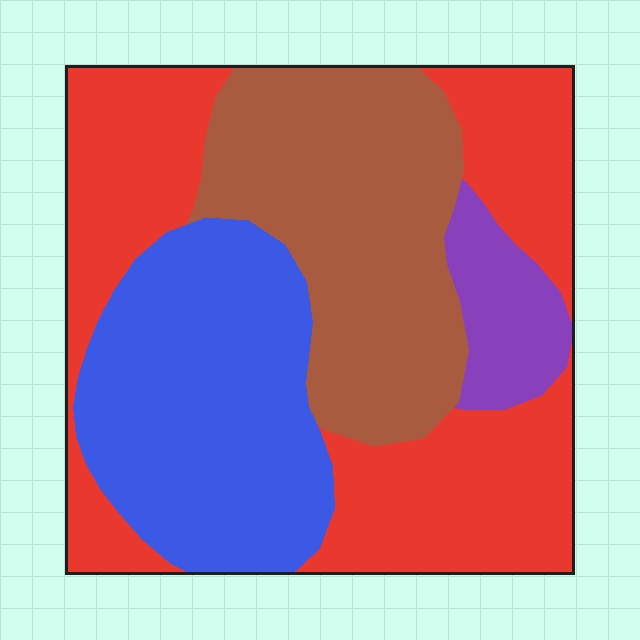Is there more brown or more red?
Red.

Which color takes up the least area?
Purple, at roughly 5%.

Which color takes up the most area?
Red, at roughly 40%.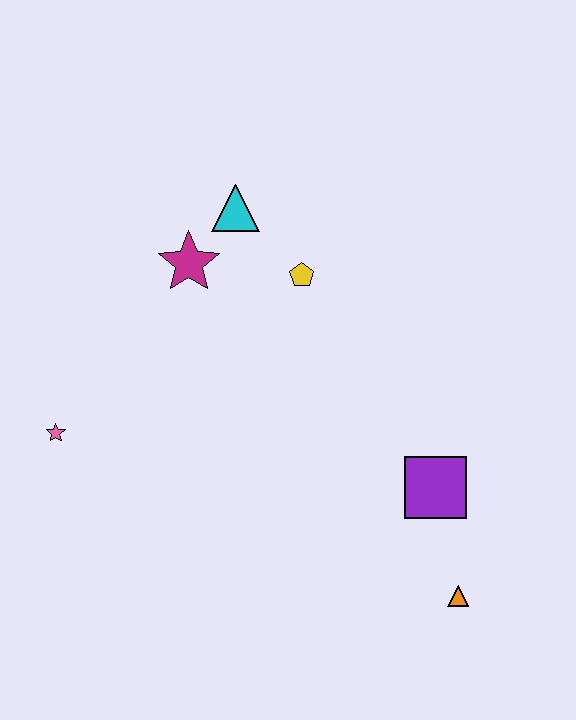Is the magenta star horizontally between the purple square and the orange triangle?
No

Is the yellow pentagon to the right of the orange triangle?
No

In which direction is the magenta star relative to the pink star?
The magenta star is above the pink star.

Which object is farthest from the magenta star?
The orange triangle is farthest from the magenta star.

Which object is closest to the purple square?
The orange triangle is closest to the purple square.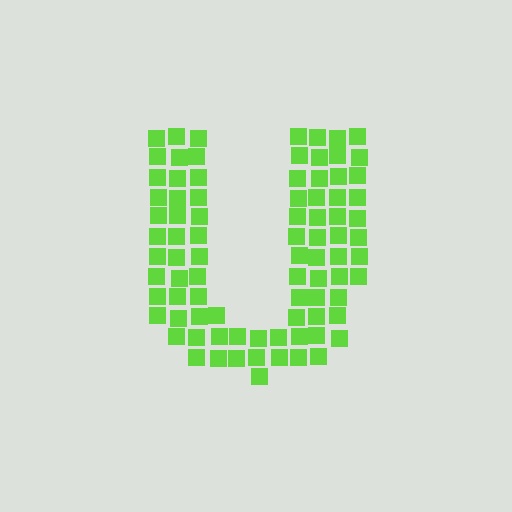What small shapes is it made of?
It is made of small squares.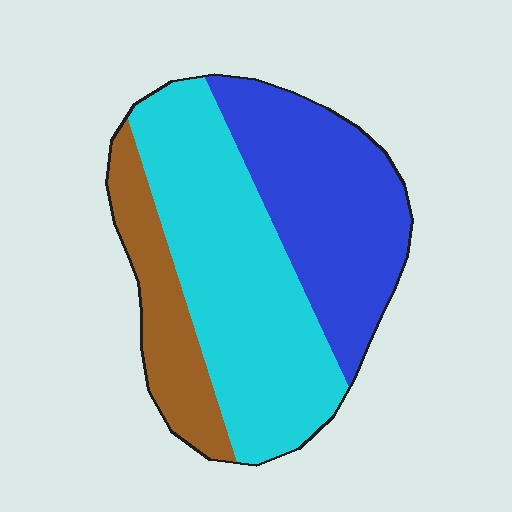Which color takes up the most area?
Cyan, at roughly 45%.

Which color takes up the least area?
Brown, at roughly 20%.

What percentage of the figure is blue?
Blue covers about 35% of the figure.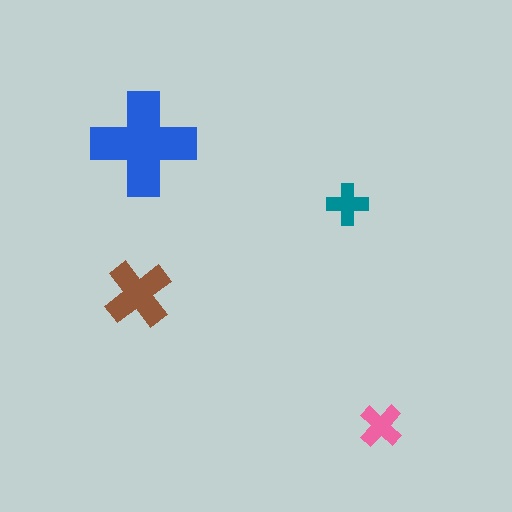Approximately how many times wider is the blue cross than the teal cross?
About 2.5 times wider.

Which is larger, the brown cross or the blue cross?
The blue one.